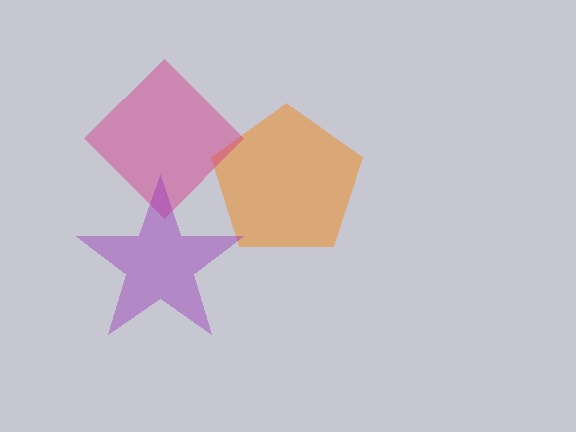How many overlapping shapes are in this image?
There are 3 overlapping shapes in the image.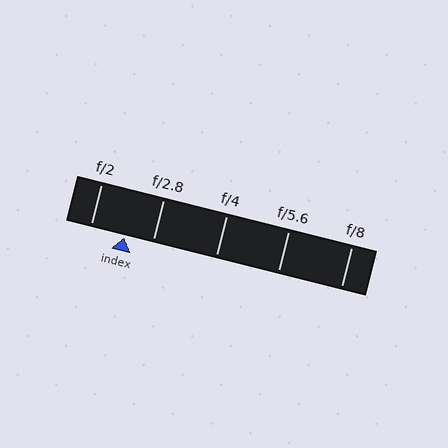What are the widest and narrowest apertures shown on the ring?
The widest aperture shown is f/2 and the narrowest is f/8.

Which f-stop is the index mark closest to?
The index mark is closest to f/2.8.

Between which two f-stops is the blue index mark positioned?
The index mark is between f/2 and f/2.8.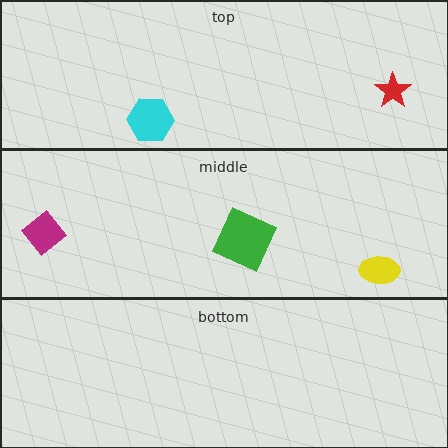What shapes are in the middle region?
The green square, the yellow ellipse, the magenta diamond.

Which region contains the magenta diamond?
The middle region.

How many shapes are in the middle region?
3.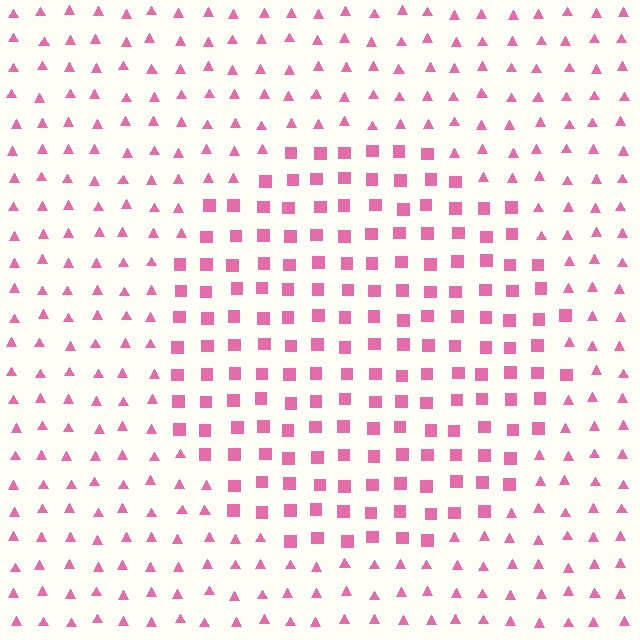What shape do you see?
I see a circle.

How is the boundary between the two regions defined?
The boundary is defined by a change in element shape: squares inside vs. triangles outside. All elements share the same color and spacing.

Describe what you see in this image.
The image is filled with small pink elements arranged in a uniform grid. A circle-shaped region contains squares, while the surrounding area contains triangles. The boundary is defined purely by the change in element shape.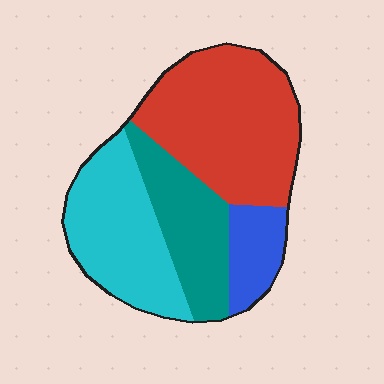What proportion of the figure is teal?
Teal takes up less than a quarter of the figure.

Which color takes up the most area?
Red, at roughly 40%.